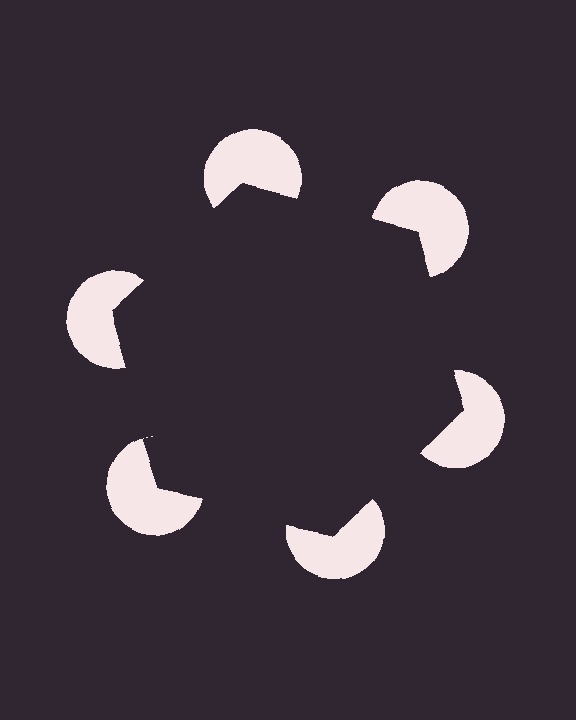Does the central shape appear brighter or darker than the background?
It typically appears slightly darker than the background, even though no actual brightness change is drawn.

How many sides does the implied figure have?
6 sides.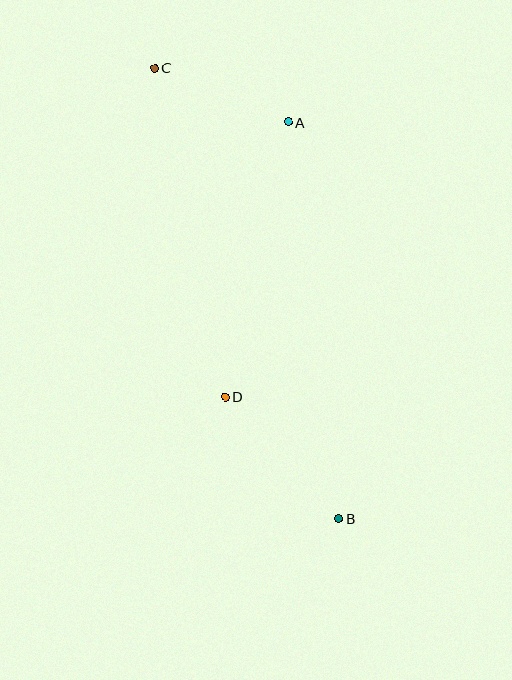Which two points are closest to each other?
Points A and C are closest to each other.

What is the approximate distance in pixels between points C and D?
The distance between C and D is approximately 337 pixels.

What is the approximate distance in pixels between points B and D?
The distance between B and D is approximately 166 pixels.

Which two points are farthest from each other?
Points B and C are farthest from each other.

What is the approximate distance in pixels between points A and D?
The distance between A and D is approximately 282 pixels.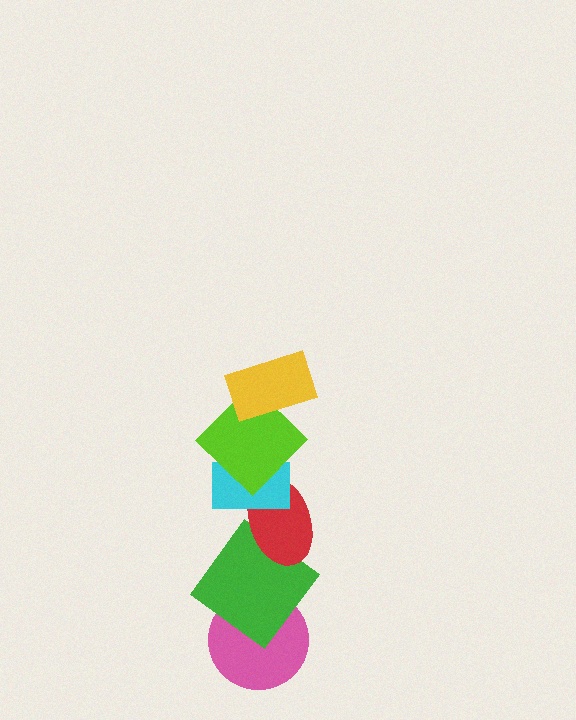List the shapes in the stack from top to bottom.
From top to bottom: the yellow rectangle, the lime diamond, the cyan rectangle, the red ellipse, the green diamond, the pink circle.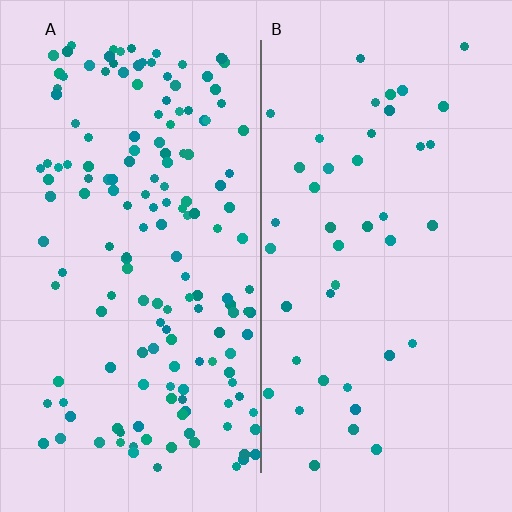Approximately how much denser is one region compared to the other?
Approximately 3.6× — region A over region B.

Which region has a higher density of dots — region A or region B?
A (the left).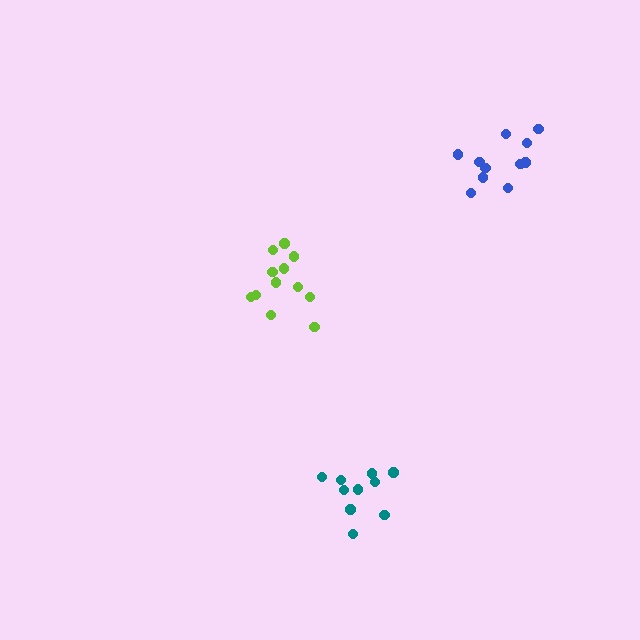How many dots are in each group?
Group 1: 12 dots, Group 2: 10 dots, Group 3: 11 dots (33 total).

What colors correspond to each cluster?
The clusters are colored: lime, teal, blue.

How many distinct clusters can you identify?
There are 3 distinct clusters.